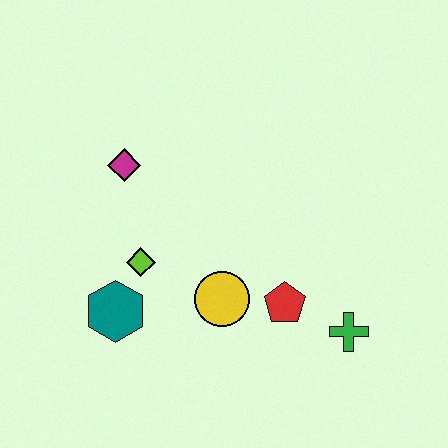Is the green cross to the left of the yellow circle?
No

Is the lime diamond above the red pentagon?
Yes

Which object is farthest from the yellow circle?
The magenta diamond is farthest from the yellow circle.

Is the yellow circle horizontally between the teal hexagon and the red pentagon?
Yes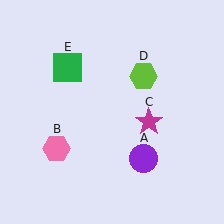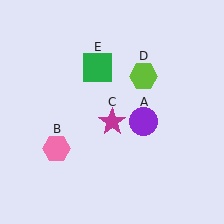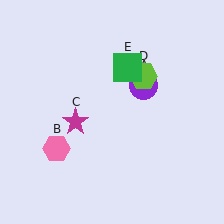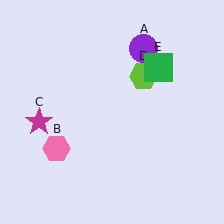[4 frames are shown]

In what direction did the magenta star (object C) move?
The magenta star (object C) moved left.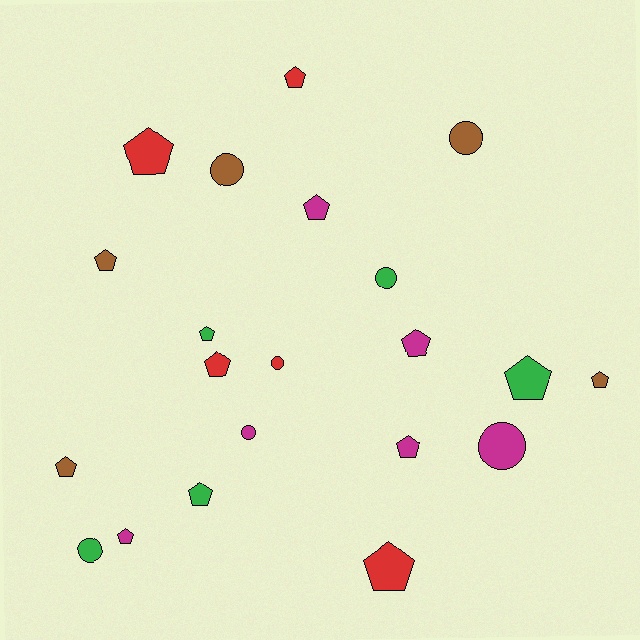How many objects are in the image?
There are 21 objects.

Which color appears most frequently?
Magenta, with 6 objects.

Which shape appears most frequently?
Pentagon, with 14 objects.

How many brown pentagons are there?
There are 3 brown pentagons.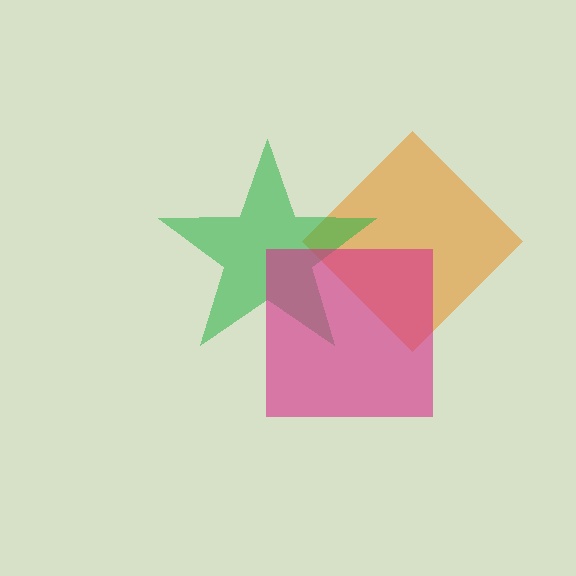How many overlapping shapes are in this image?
There are 3 overlapping shapes in the image.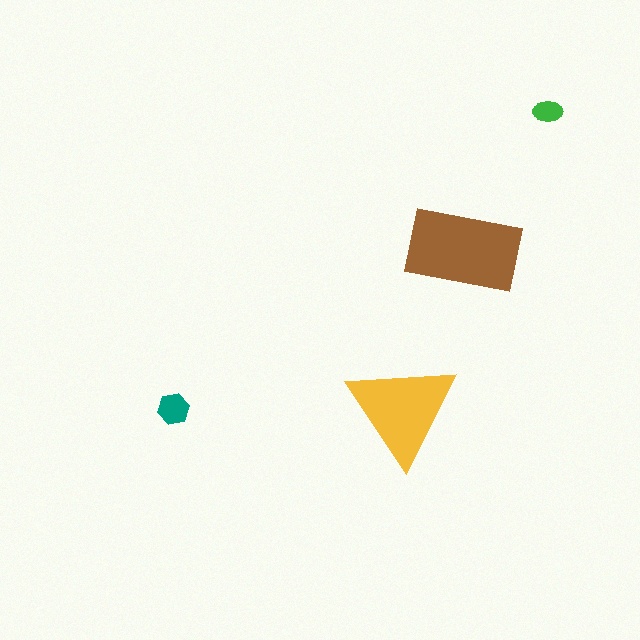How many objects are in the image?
There are 4 objects in the image.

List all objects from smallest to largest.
The green ellipse, the teal hexagon, the yellow triangle, the brown rectangle.